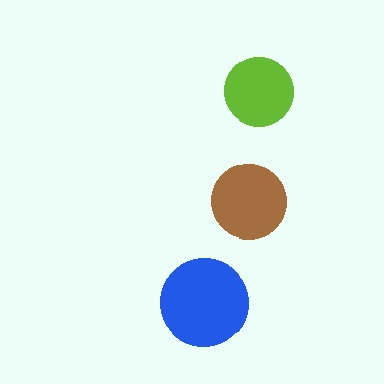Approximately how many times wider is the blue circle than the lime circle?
About 1.5 times wider.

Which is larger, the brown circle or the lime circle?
The brown one.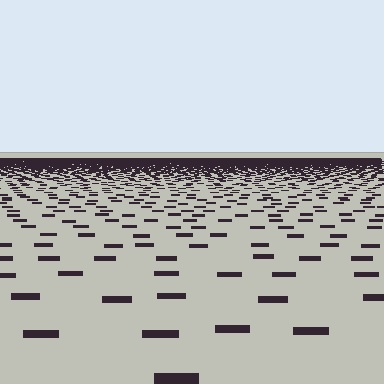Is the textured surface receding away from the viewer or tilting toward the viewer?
The surface is receding away from the viewer. Texture elements get smaller and denser toward the top.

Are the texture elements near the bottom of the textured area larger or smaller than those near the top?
Larger. Near the bottom, elements are closer to the viewer and appear at a bigger on-screen size.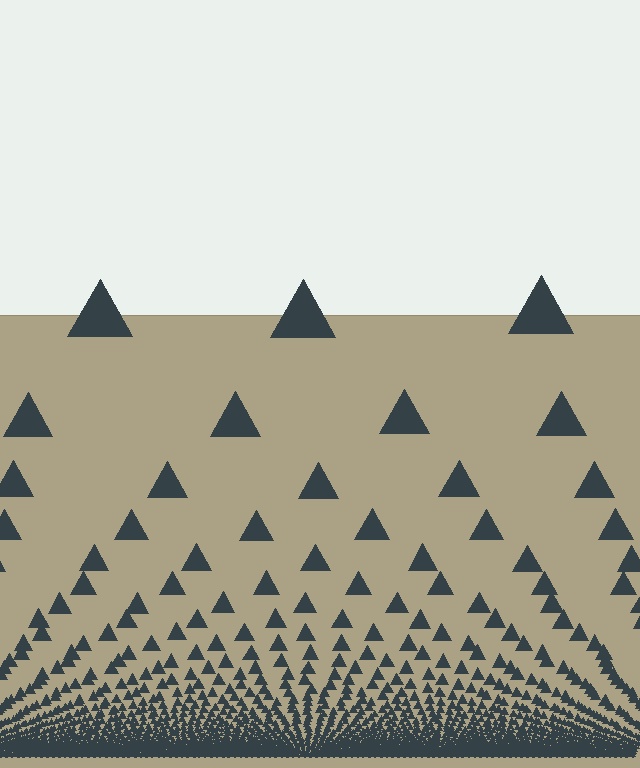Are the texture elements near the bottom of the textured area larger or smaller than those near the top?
Smaller. The gradient is inverted — elements near the bottom are smaller and denser.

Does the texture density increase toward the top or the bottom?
Density increases toward the bottom.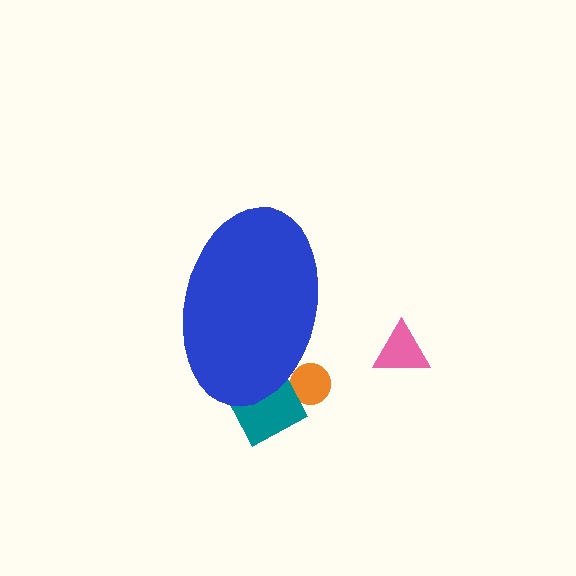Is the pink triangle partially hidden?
No, the pink triangle is fully visible.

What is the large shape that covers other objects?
A blue ellipse.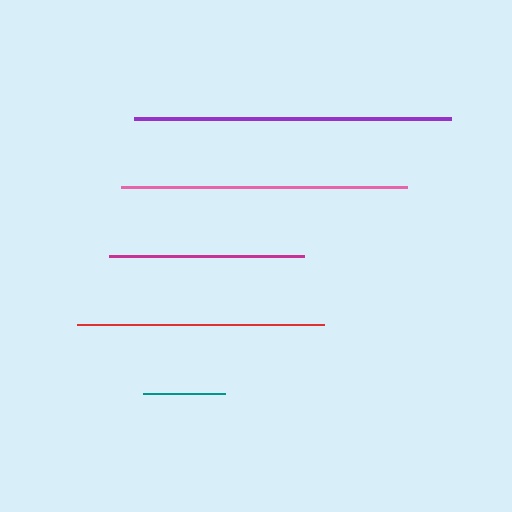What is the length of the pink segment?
The pink segment is approximately 286 pixels long.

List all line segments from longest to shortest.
From longest to shortest: purple, pink, red, magenta, teal.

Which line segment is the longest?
The purple line is the longest at approximately 318 pixels.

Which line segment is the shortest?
The teal line is the shortest at approximately 82 pixels.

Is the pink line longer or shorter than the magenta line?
The pink line is longer than the magenta line.